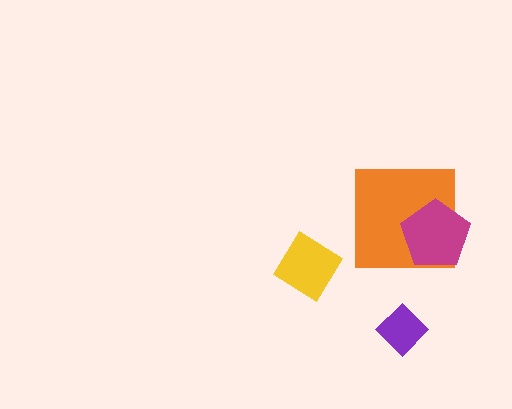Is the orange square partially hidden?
Yes, it is partially covered by another shape.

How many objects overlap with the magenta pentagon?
1 object overlaps with the magenta pentagon.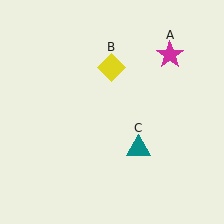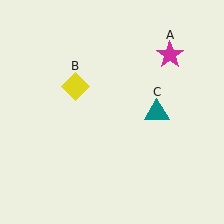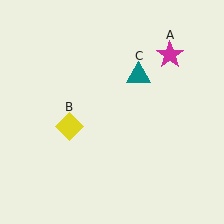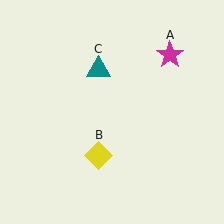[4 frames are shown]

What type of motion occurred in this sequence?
The yellow diamond (object B), teal triangle (object C) rotated counterclockwise around the center of the scene.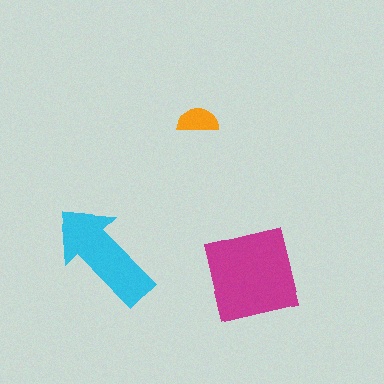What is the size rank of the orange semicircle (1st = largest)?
3rd.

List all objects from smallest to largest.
The orange semicircle, the cyan arrow, the magenta square.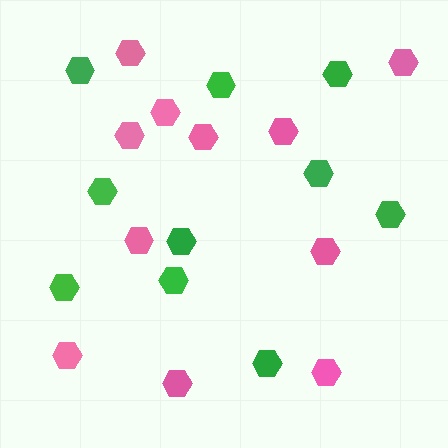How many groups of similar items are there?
There are 2 groups: one group of green hexagons (10) and one group of pink hexagons (11).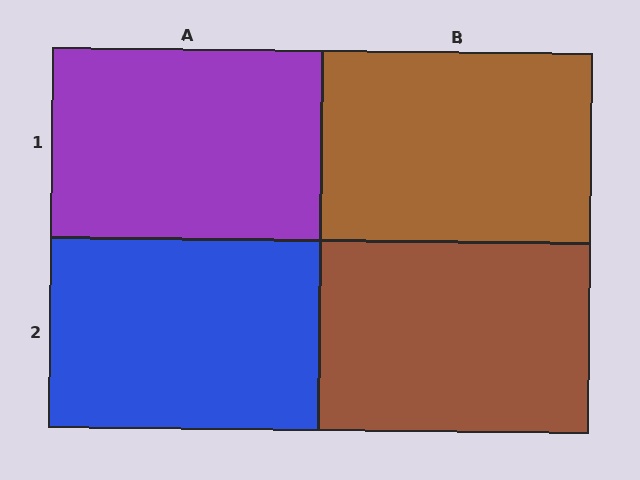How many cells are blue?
1 cell is blue.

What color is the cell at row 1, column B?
Brown.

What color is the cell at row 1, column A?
Purple.